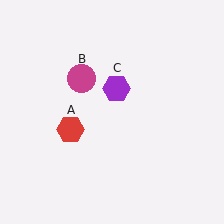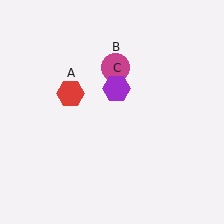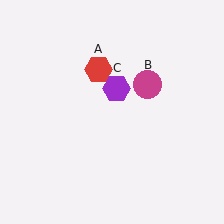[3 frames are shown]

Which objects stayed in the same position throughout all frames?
Purple hexagon (object C) remained stationary.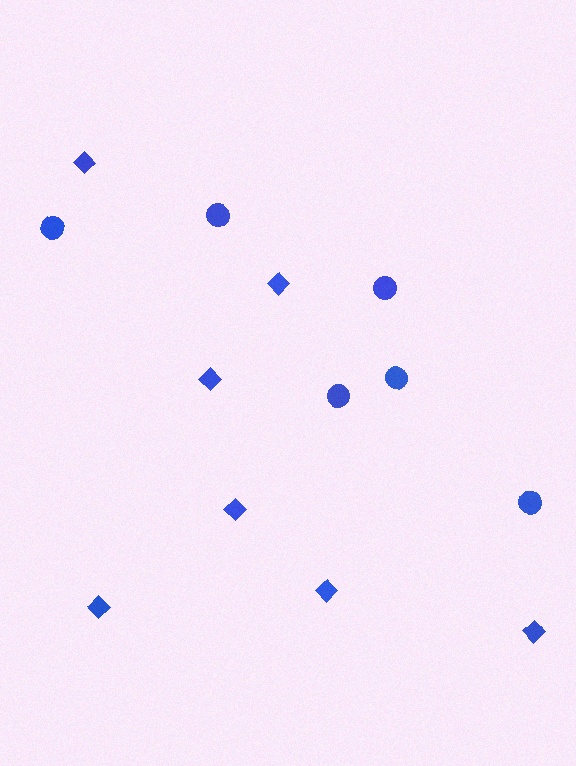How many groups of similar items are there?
There are 2 groups: one group of circles (6) and one group of diamonds (7).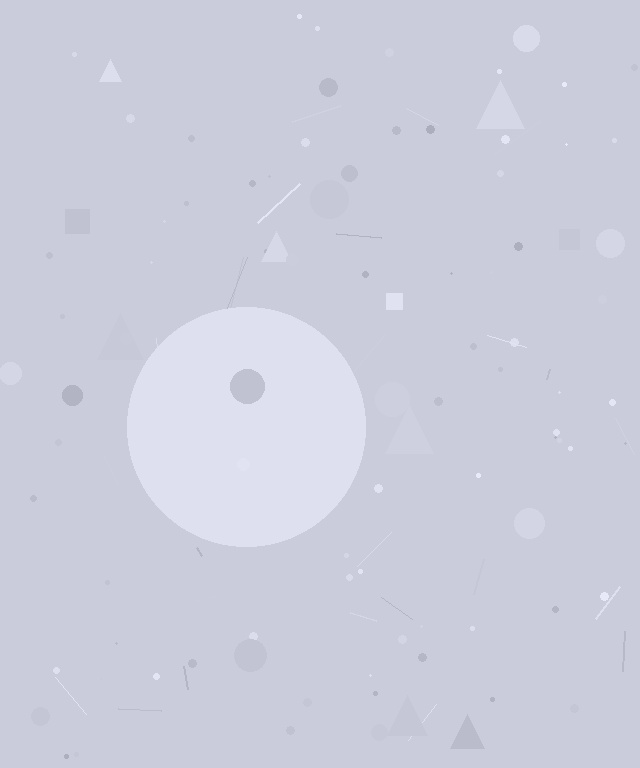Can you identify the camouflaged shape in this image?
The camouflaged shape is a circle.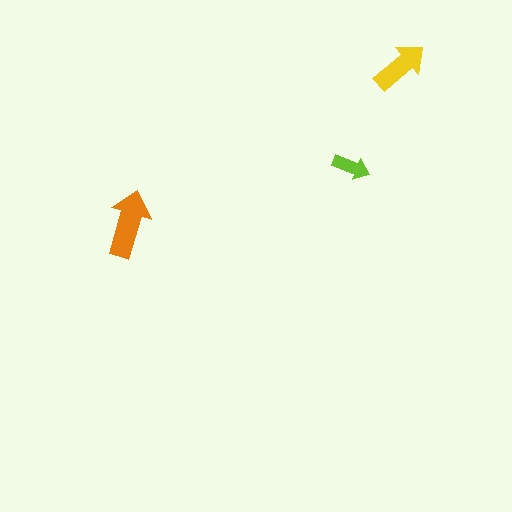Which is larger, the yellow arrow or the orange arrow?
The orange one.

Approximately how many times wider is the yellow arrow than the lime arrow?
About 1.5 times wider.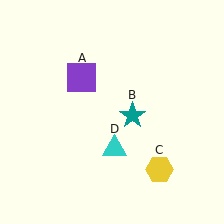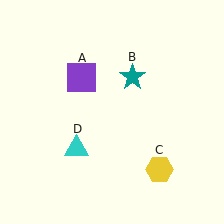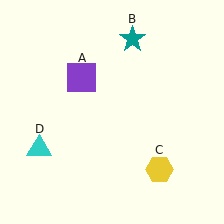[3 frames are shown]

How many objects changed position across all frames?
2 objects changed position: teal star (object B), cyan triangle (object D).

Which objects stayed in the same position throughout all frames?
Purple square (object A) and yellow hexagon (object C) remained stationary.